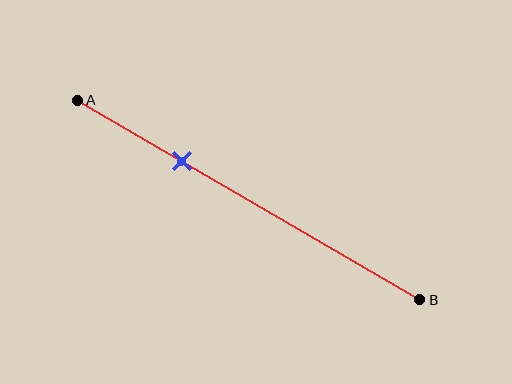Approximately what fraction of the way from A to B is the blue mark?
The blue mark is approximately 30% of the way from A to B.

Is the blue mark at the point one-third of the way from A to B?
Yes, the mark is approximately at the one-third point.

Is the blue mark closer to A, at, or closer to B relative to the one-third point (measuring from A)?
The blue mark is approximately at the one-third point of segment AB.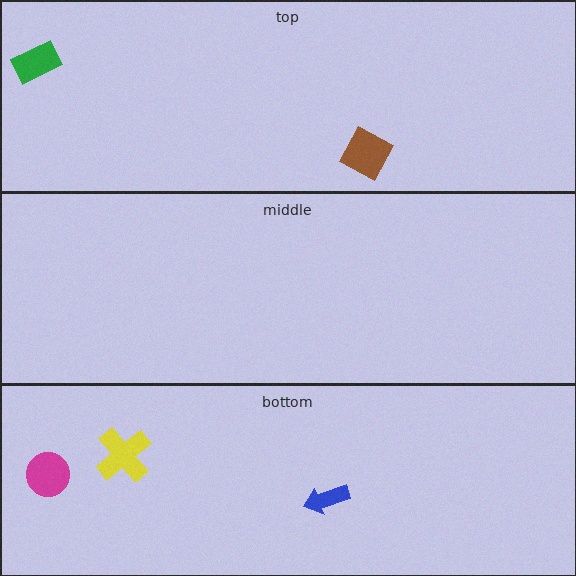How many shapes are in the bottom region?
3.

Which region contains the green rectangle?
The top region.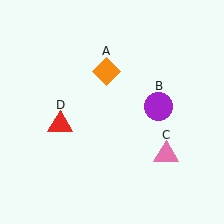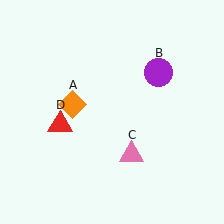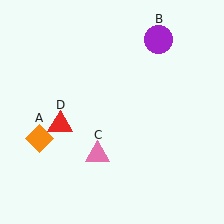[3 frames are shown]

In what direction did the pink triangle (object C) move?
The pink triangle (object C) moved left.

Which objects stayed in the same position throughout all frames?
Red triangle (object D) remained stationary.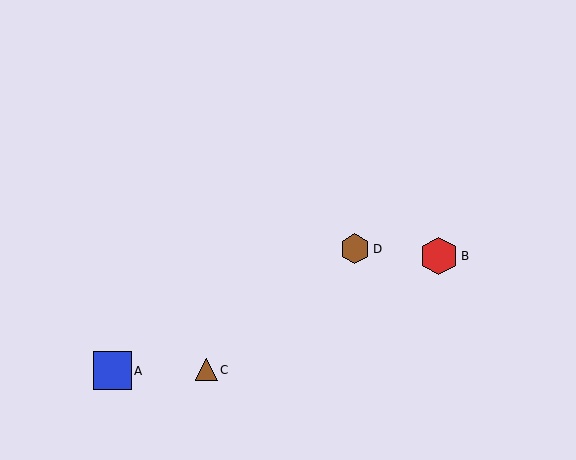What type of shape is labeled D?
Shape D is a brown hexagon.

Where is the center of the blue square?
The center of the blue square is at (112, 371).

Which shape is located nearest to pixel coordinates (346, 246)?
The brown hexagon (labeled D) at (355, 249) is nearest to that location.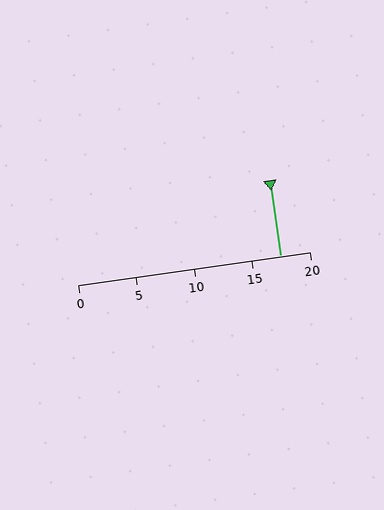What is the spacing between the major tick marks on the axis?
The major ticks are spaced 5 apart.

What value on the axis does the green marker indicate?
The marker indicates approximately 17.5.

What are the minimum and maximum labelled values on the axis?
The axis runs from 0 to 20.